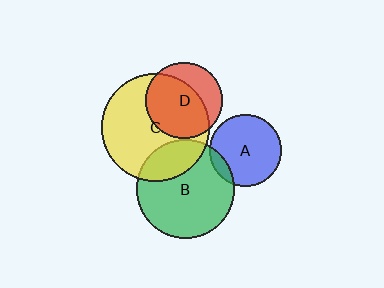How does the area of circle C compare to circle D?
Approximately 2.0 times.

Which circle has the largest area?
Circle C (yellow).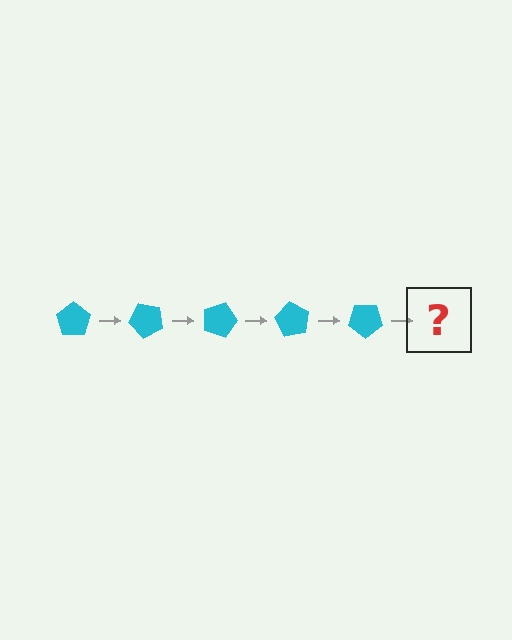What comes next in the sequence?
The next element should be a cyan pentagon rotated 225 degrees.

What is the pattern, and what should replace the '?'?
The pattern is that the pentagon rotates 45 degrees each step. The '?' should be a cyan pentagon rotated 225 degrees.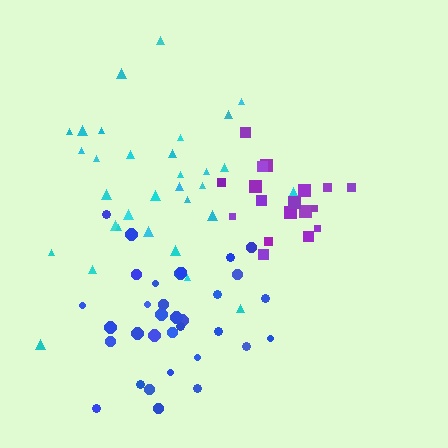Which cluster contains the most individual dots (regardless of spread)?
Blue (33).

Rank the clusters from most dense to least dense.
purple, blue, cyan.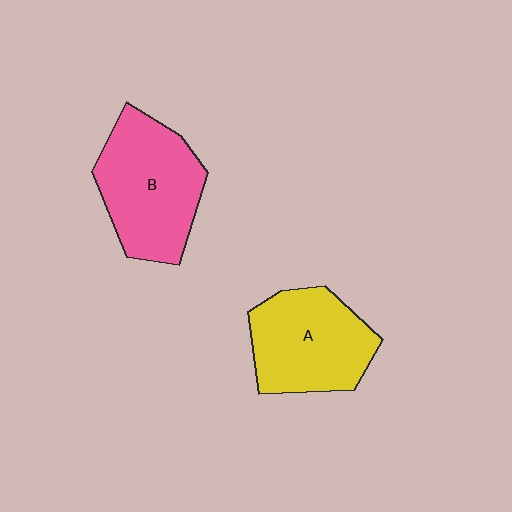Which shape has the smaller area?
Shape A (yellow).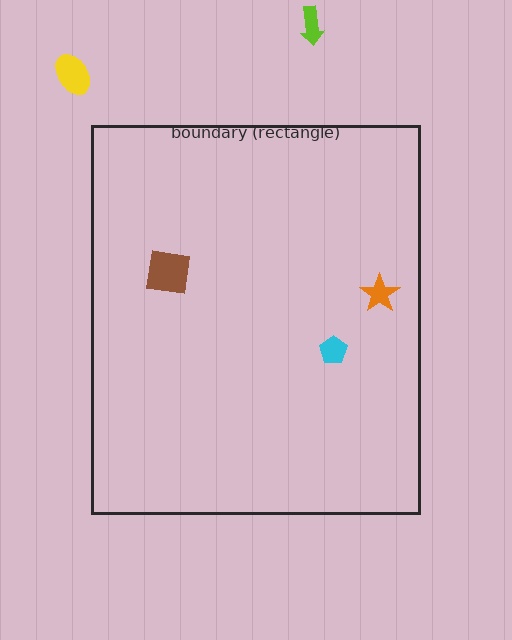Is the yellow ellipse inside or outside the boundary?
Outside.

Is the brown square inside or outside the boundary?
Inside.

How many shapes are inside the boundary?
3 inside, 2 outside.